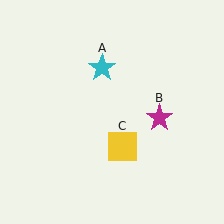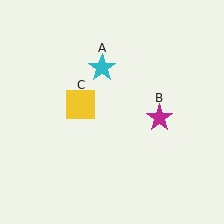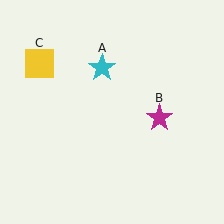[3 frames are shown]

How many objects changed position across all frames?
1 object changed position: yellow square (object C).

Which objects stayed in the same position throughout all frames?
Cyan star (object A) and magenta star (object B) remained stationary.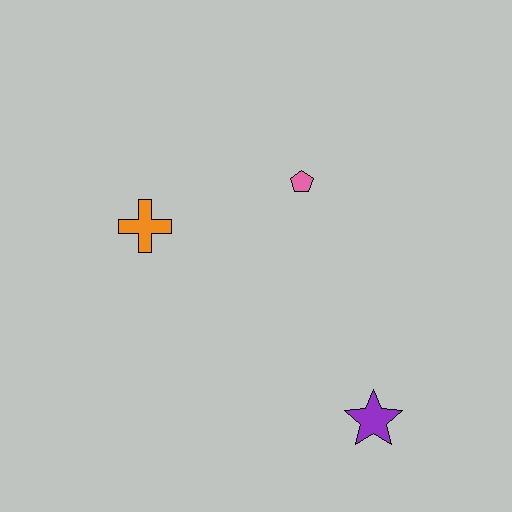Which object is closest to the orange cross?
The pink pentagon is closest to the orange cross.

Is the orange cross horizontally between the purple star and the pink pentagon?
No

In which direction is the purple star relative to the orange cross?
The purple star is to the right of the orange cross.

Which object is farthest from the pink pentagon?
The purple star is farthest from the pink pentagon.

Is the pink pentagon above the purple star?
Yes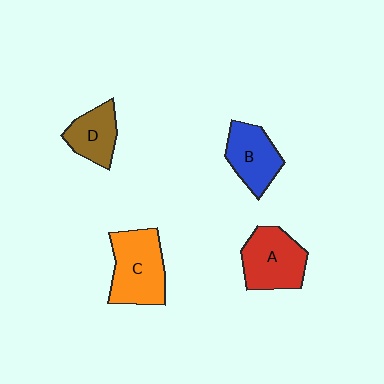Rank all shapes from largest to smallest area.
From largest to smallest: C (orange), A (red), B (blue), D (brown).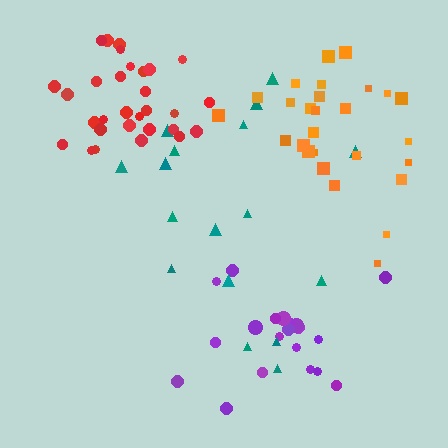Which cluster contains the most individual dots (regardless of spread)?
Red (30).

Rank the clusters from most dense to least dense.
red, orange, purple, teal.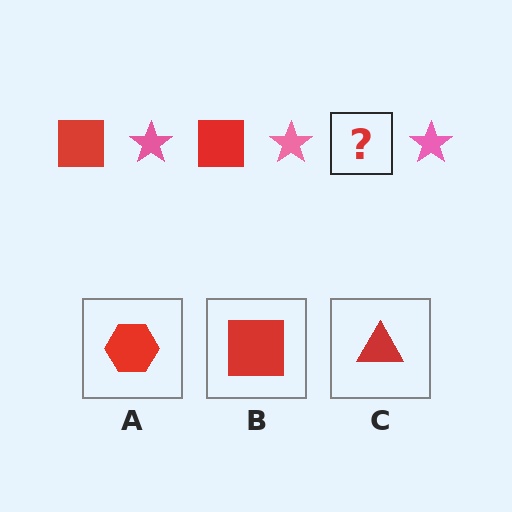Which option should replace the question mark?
Option B.